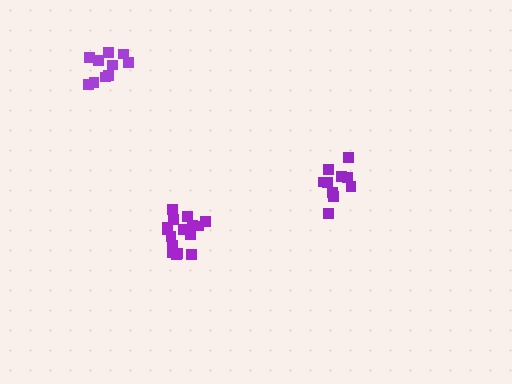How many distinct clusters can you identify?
There are 3 distinct clusters.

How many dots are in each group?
Group 1: 10 dots, Group 2: 16 dots, Group 3: 10 dots (36 total).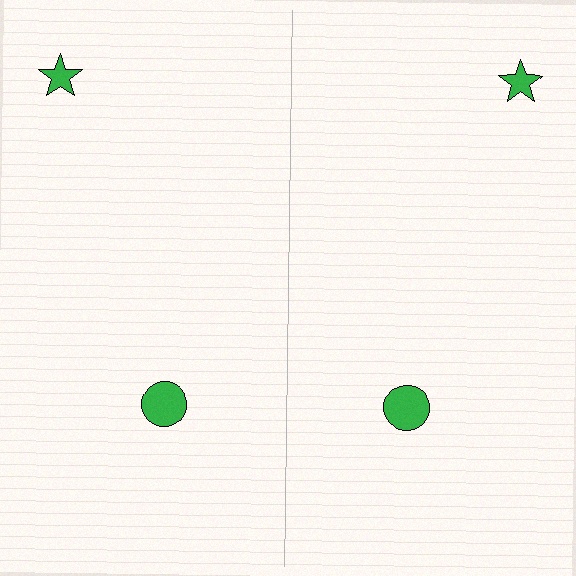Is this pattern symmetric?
Yes, this pattern has bilateral (reflection) symmetry.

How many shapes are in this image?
There are 4 shapes in this image.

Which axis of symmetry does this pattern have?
The pattern has a vertical axis of symmetry running through the center of the image.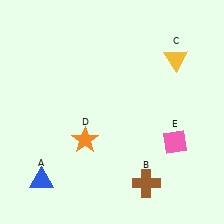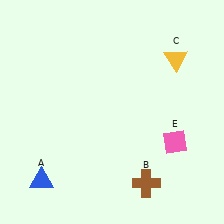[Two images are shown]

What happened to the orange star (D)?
The orange star (D) was removed in Image 2. It was in the bottom-left area of Image 1.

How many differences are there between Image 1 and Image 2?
There is 1 difference between the two images.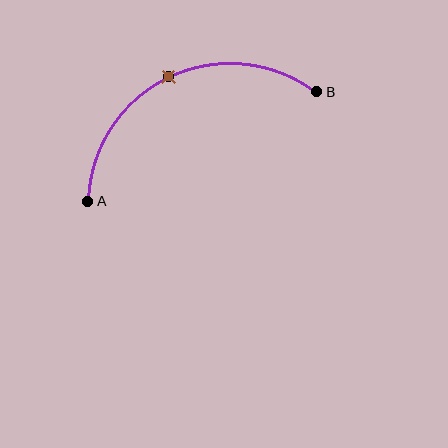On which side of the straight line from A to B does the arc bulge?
The arc bulges above the straight line connecting A and B.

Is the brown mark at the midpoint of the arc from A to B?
Yes. The brown mark lies on the arc at equal arc-length from both A and B — it is the arc midpoint.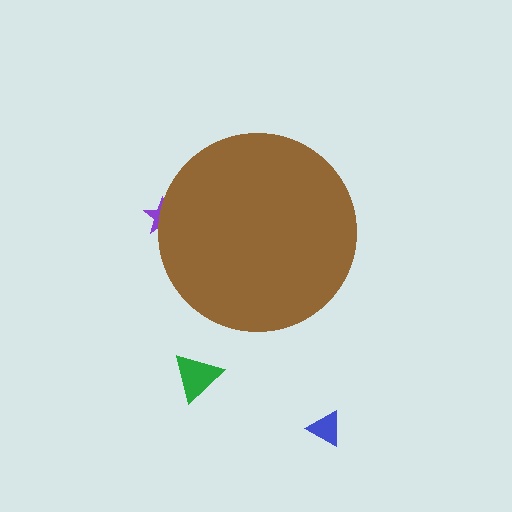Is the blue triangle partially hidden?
No, the blue triangle is fully visible.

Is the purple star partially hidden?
Yes, the purple star is partially hidden behind the brown circle.